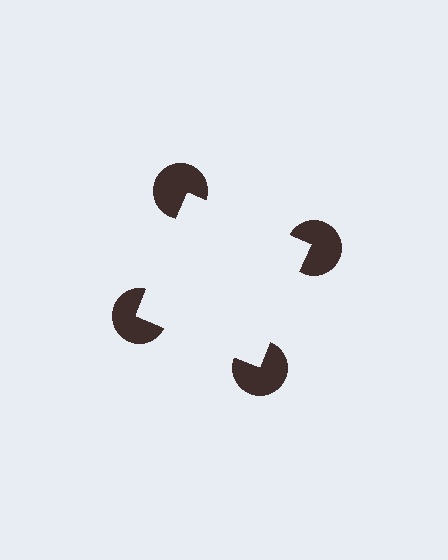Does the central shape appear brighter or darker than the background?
It typically appears slightly brighter than the background, even though no actual brightness change is drawn.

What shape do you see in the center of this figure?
An illusory square — its edges are inferred from the aligned wedge cuts in the pac-man discs, not physically drawn.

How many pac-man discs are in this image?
There are 4 — one at each vertex of the illusory square.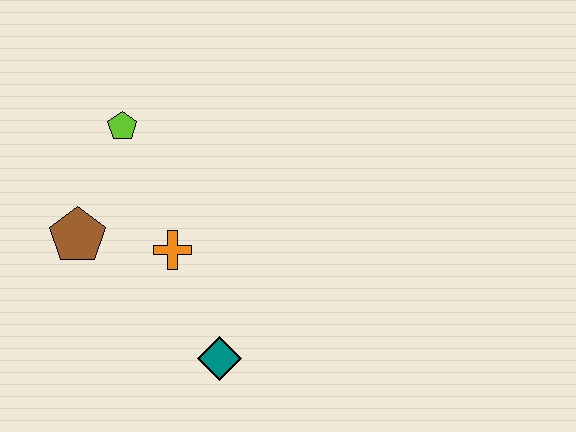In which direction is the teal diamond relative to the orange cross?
The teal diamond is below the orange cross.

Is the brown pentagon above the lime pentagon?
No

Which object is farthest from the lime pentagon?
The teal diamond is farthest from the lime pentagon.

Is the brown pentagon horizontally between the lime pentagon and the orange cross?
No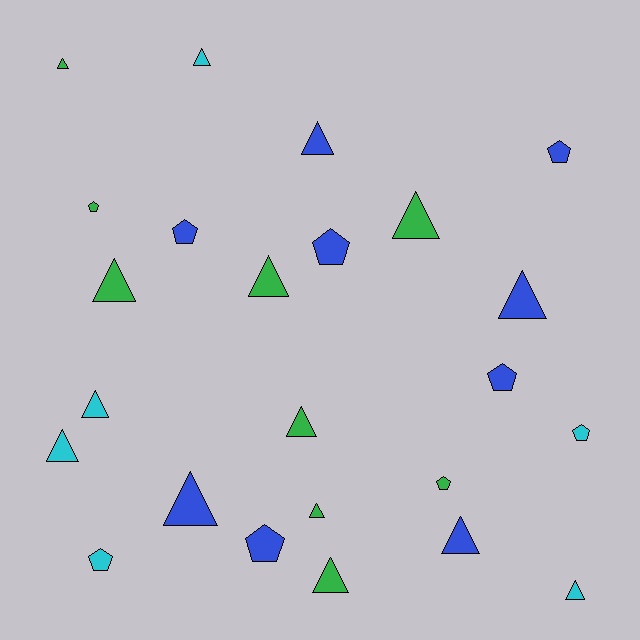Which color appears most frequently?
Blue, with 9 objects.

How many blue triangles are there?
There are 4 blue triangles.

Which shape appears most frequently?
Triangle, with 15 objects.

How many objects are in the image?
There are 24 objects.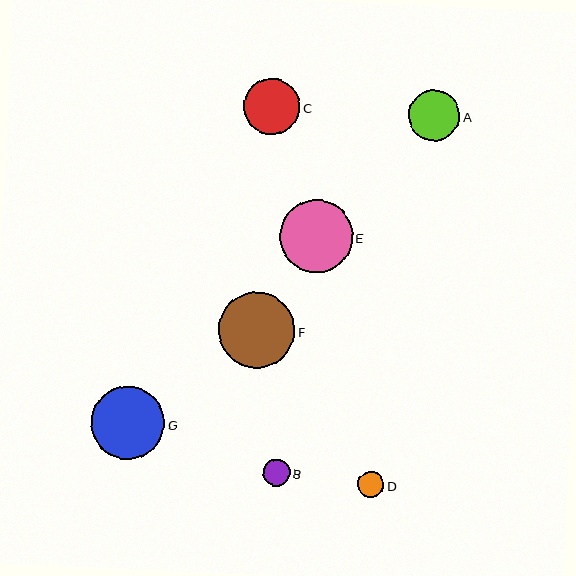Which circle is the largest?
Circle F is the largest with a size of approximately 76 pixels.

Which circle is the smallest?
Circle D is the smallest with a size of approximately 27 pixels.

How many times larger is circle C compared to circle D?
Circle C is approximately 2.1 times the size of circle D.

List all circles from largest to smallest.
From largest to smallest: F, G, E, C, A, B, D.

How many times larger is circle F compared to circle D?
Circle F is approximately 2.9 times the size of circle D.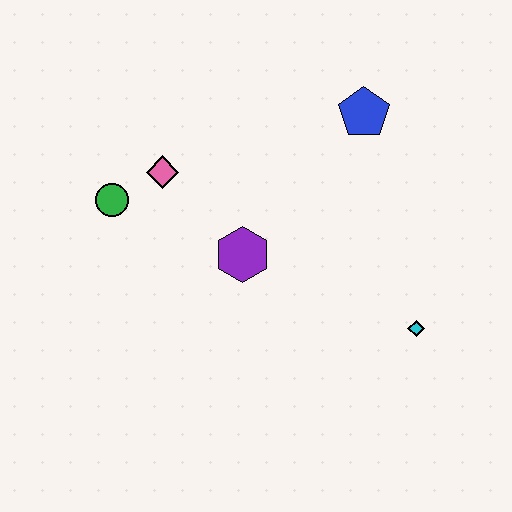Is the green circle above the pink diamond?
No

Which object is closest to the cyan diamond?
The purple hexagon is closest to the cyan diamond.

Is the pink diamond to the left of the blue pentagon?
Yes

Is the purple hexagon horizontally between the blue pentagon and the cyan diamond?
No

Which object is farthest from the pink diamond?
The cyan diamond is farthest from the pink diamond.